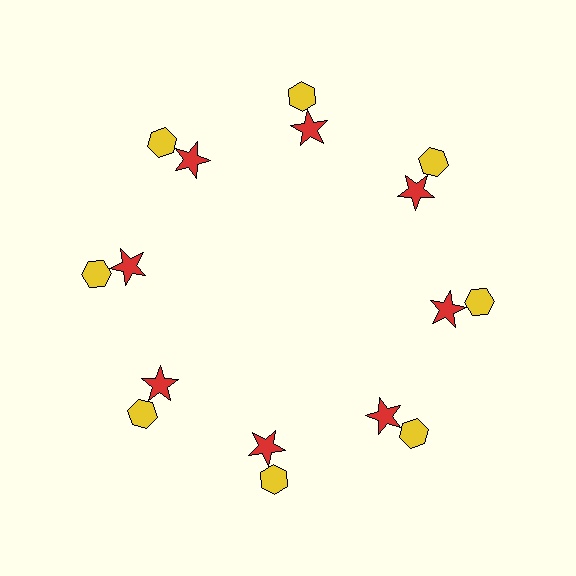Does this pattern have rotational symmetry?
Yes, this pattern has 8-fold rotational symmetry. It looks the same after rotating 45 degrees around the center.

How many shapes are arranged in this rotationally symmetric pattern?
There are 16 shapes, arranged in 8 groups of 2.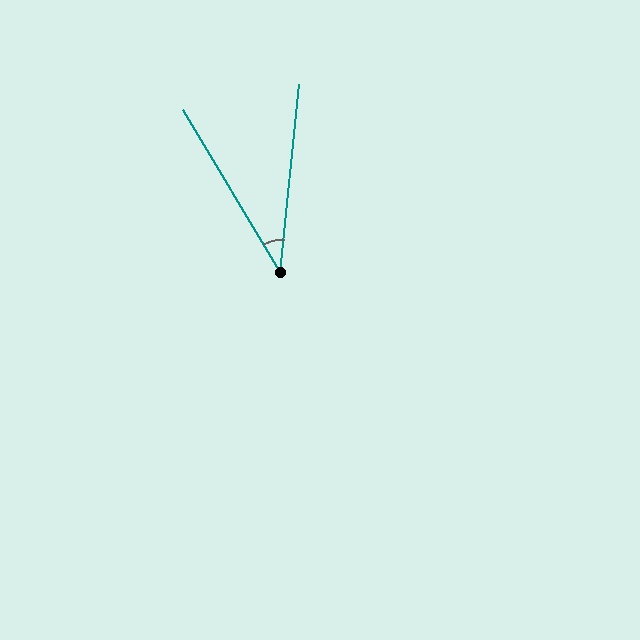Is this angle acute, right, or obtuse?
It is acute.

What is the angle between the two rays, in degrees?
Approximately 37 degrees.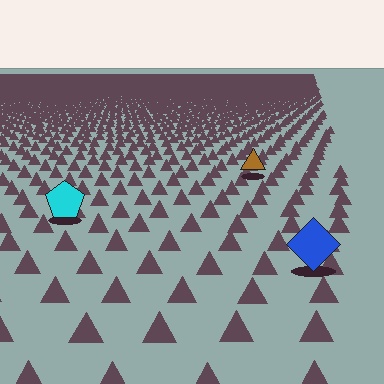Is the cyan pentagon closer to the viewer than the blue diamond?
No. The blue diamond is closer — you can tell from the texture gradient: the ground texture is coarser near it.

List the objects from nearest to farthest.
From nearest to farthest: the blue diamond, the cyan pentagon, the brown triangle.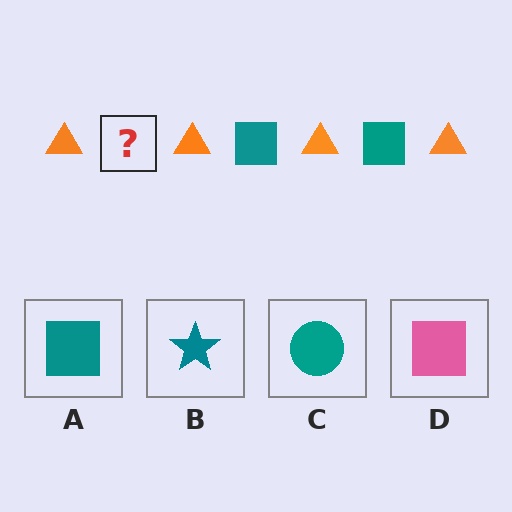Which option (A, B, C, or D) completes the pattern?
A.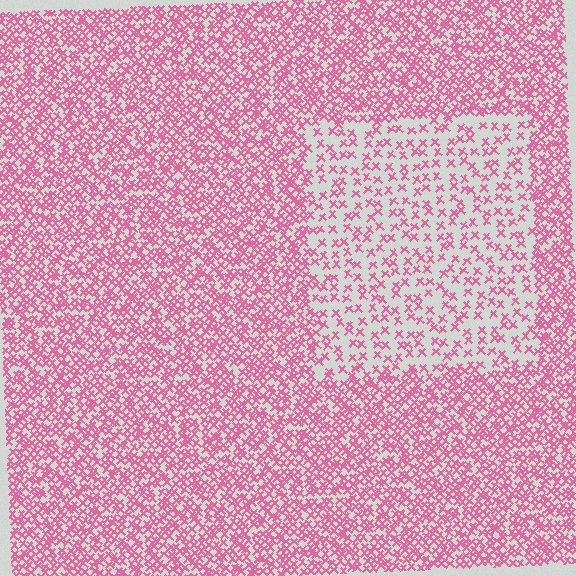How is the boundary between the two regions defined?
The boundary is defined by a change in element density (approximately 2.3x ratio). All elements are the same color, size, and shape.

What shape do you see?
I see a rectangle.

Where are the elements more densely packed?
The elements are more densely packed outside the rectangle boundary.